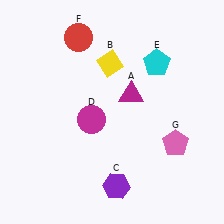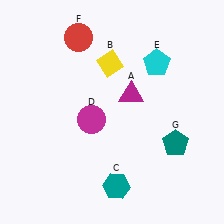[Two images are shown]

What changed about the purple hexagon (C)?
In Image 1, C is purple. In Image 2, it changed to teal.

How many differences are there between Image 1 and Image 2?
There are 2 differences between the two images.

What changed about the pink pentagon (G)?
In Image 1, G is pink. In Image 2, it changed to teal.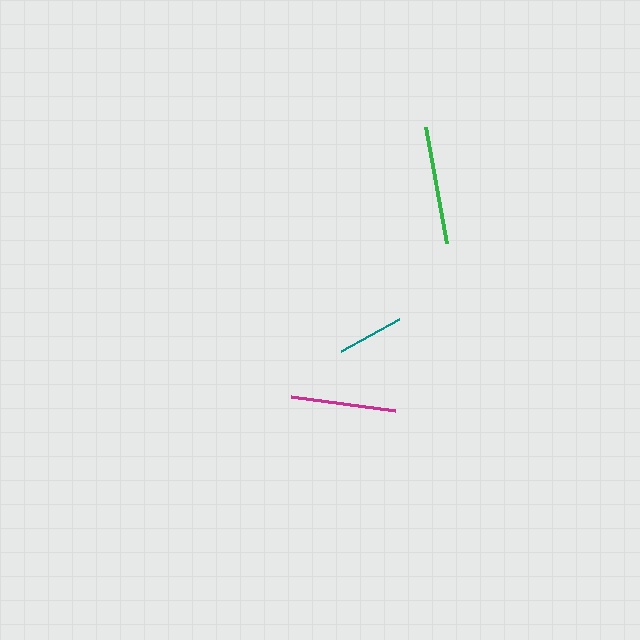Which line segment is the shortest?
The teal line is the shortest at approximately 66 pixels.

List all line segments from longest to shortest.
From longest to shortest: green, magenta, teal.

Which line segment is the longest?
The green line is the longest at approximately 118 pixels.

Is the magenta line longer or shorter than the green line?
The green line is longer than the magenta line.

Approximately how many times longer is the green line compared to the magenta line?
The green line is approximately 1.1 times the length of the magenta line.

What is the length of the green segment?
The green segment is approximately 118 pixels long.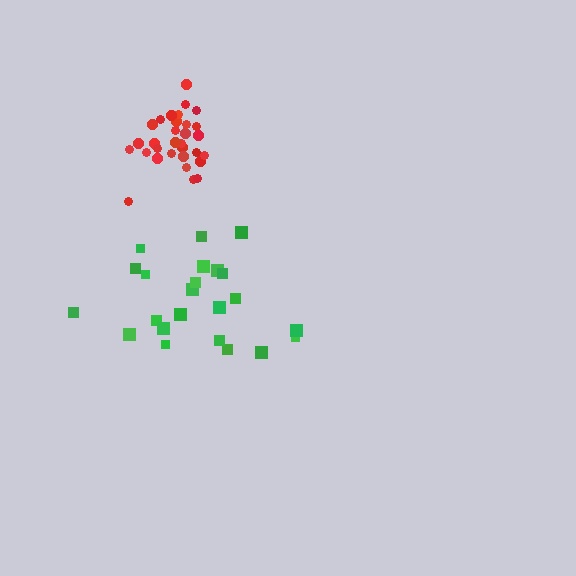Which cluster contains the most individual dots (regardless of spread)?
Red (31).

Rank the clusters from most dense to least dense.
red, green.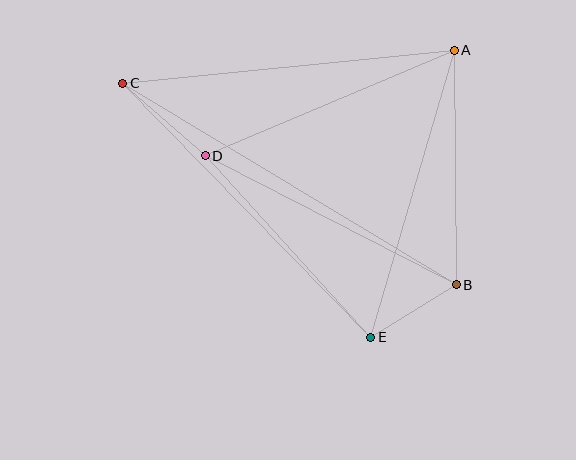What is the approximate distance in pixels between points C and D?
The distance between C and D is approximately 110 pixels.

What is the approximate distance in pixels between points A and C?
The distance between A and C is approximately 333 pixels.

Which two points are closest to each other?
Points B and E are closest to each other.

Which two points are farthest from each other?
Points B and C are farthest from each other.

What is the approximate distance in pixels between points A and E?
The distance between A and E is approximately 299 pixels.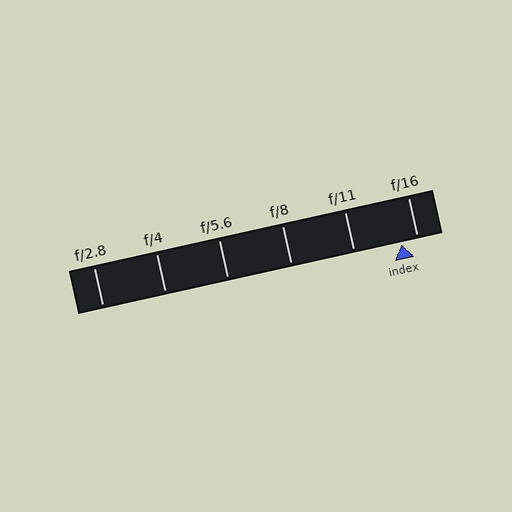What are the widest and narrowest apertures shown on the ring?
The widest aperture shown is f/2.8 and the narrowest is f/16.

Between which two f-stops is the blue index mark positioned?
The index mark is between f/11 and f/16.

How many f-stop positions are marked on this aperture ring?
There are 6 f-stop positions marked.